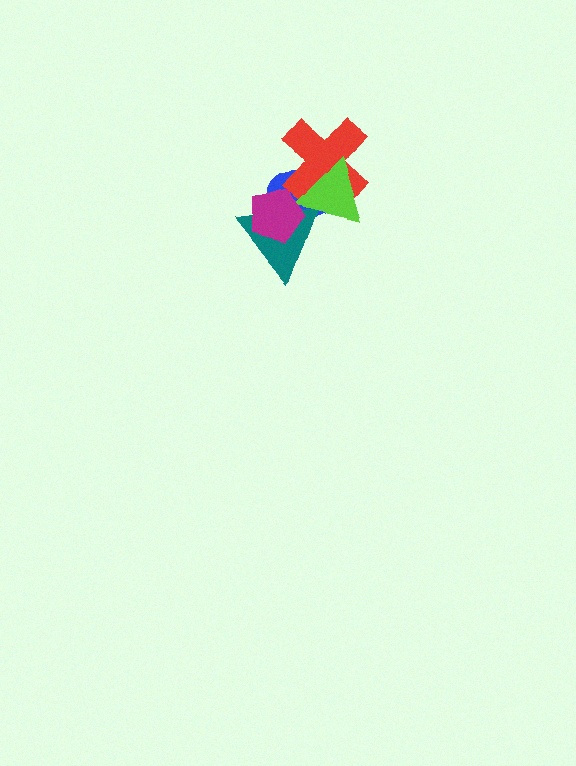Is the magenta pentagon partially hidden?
No, no other shape covers it.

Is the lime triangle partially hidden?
Yes, it is partially covered by another shape.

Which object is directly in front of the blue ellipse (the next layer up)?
The teal triangle is directly in front of the blue ellipse.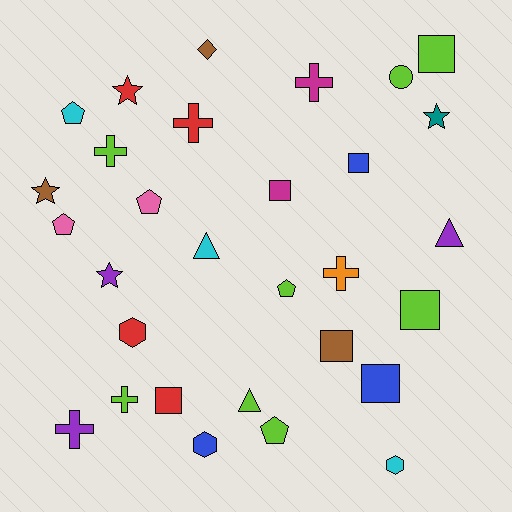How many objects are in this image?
There are 30 objects.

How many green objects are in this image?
There are no green objects.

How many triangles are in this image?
There are 3 triangles.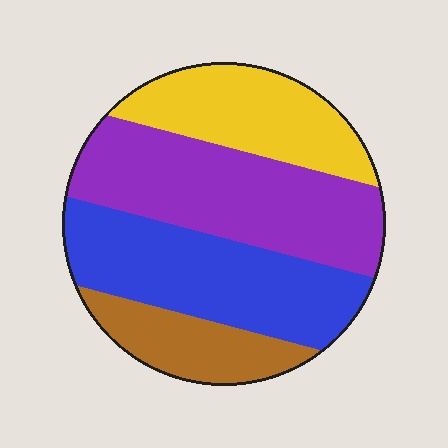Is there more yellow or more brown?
Yellow.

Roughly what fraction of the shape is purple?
Purple takes up between a third and a half of the shape.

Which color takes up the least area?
Brown, at roughly 15%.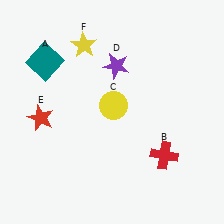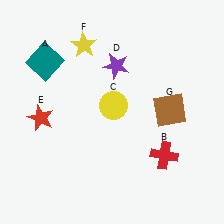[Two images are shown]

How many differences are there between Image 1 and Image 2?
There is 1 difference between the two images.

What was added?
A brown square (G) was added in Image 2.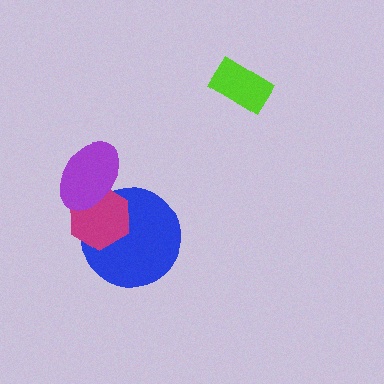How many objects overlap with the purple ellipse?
2 objects overlap with the purple ellipse.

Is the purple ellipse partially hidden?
No, no other shape covers it.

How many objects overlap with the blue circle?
2 objects overlap with the blue circle.